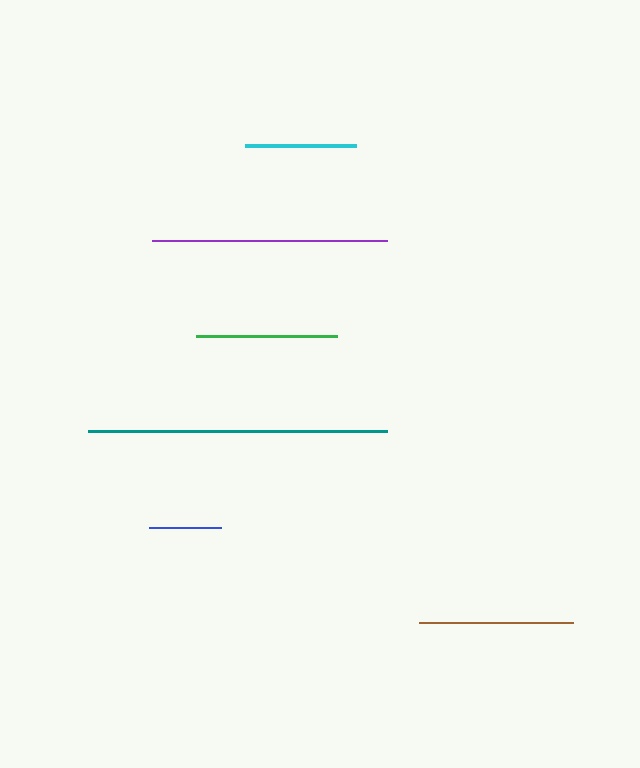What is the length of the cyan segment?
The cyan segment is approximately 111 pixels long.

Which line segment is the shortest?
The blue line is the shortest at approximately 72 pixels.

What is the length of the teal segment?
The teal segment is approximately 299 pixels long.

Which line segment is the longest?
The teal line is the longest at approximately 299 pixels.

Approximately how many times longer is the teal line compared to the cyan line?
The teal line is approximately 2.7 times the length of the cyan line.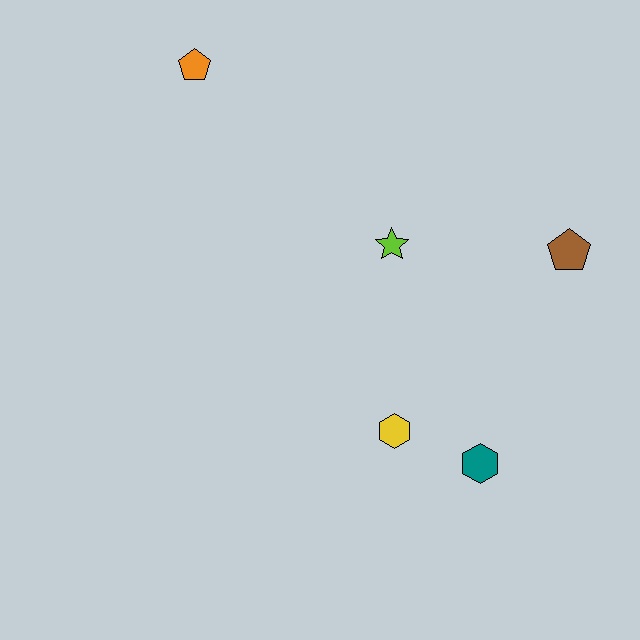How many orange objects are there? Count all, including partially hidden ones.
There is 1 orange object.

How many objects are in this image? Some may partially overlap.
There are 5 objects.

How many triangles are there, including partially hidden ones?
There are no triangles.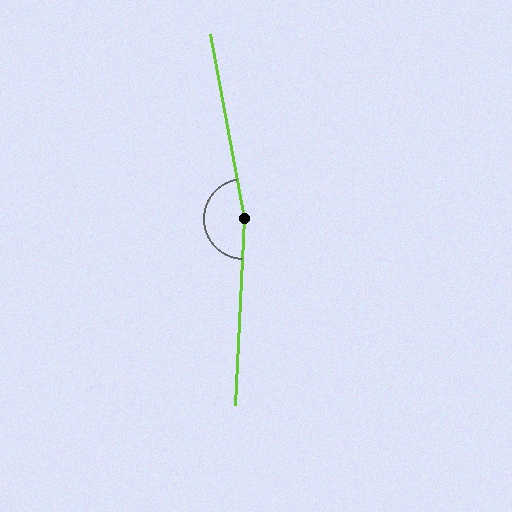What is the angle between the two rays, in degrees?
Approximately 167 degrees.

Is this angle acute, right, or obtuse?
It is obtuse.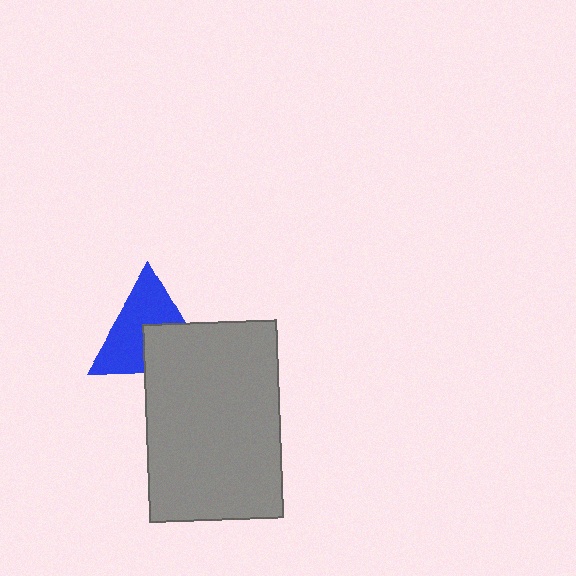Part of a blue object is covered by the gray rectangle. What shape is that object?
It is a triangle.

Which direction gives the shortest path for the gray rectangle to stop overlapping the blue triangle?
Moving down gives the shortest separation.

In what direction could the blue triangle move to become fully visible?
The blue triangle could move up. That would shift it out from behind the gray rectangle entirely.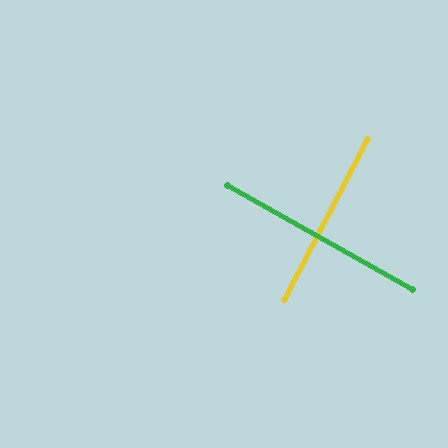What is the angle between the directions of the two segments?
Approximately 88 degrees.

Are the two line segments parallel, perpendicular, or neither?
Perpendicular — they meet at approximately 88°.